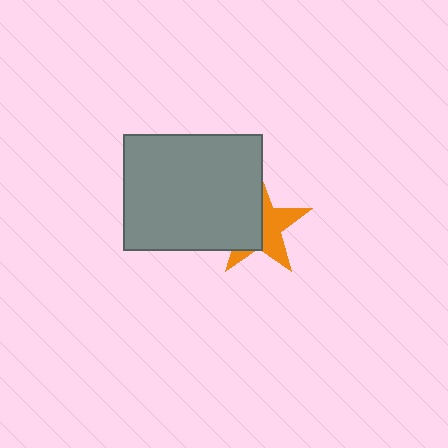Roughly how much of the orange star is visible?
About half of it is visible (roughly 47%).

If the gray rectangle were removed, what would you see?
You would see the complete orange star.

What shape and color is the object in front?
The object in front is a gray rectangle.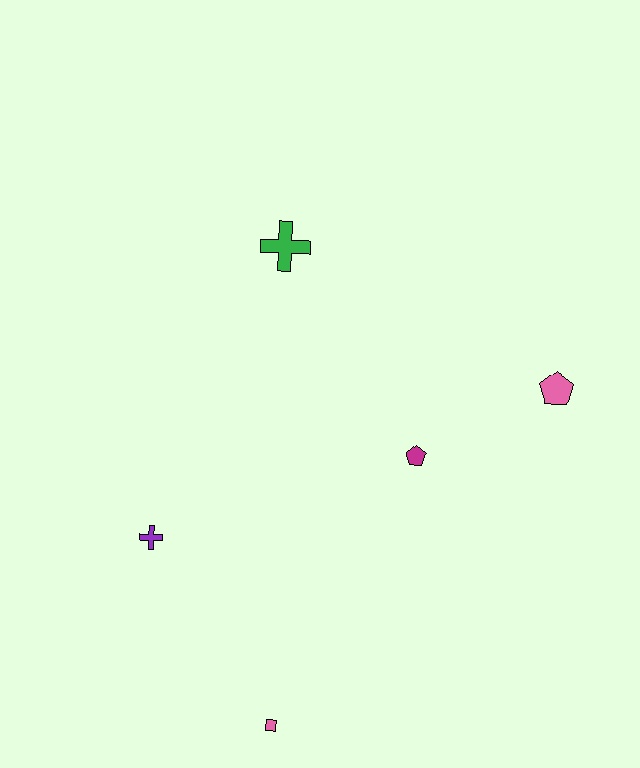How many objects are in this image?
There are 5 objects.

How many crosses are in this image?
There are 2 crosses.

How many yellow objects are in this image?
There are no yellow objects.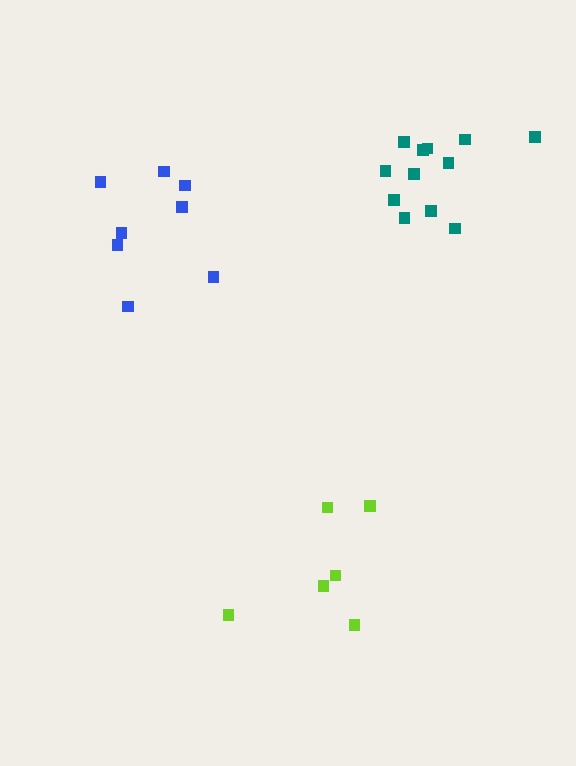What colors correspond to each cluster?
The clusters are colored: teal, blue, lime.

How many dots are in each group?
Group 1: 12 dots, Group 2: 8 dots, Group 3: 6 dots (26 total).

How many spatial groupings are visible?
There are 3 spatial groupings.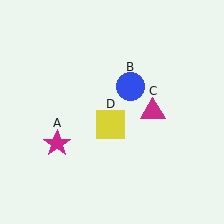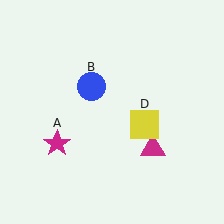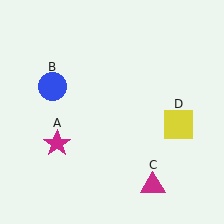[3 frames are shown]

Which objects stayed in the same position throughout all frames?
Magenta star (object A) remained stationary.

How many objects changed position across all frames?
3 objects changed position: blue circle (object B), magenta triangle (object C), yellow square (object D).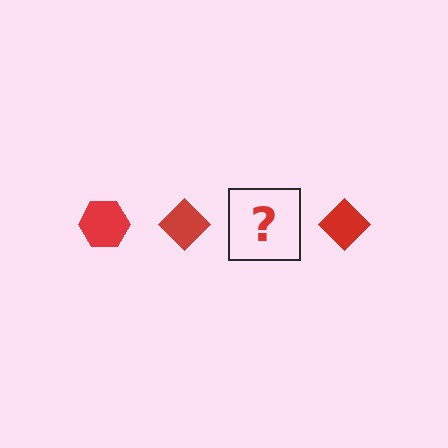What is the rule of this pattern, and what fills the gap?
The rule is that the pattern cycles through hexagon, diamond shapes in red. The gap should be filled with a red hexagon.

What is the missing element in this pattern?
The missing element is a red hexagon.